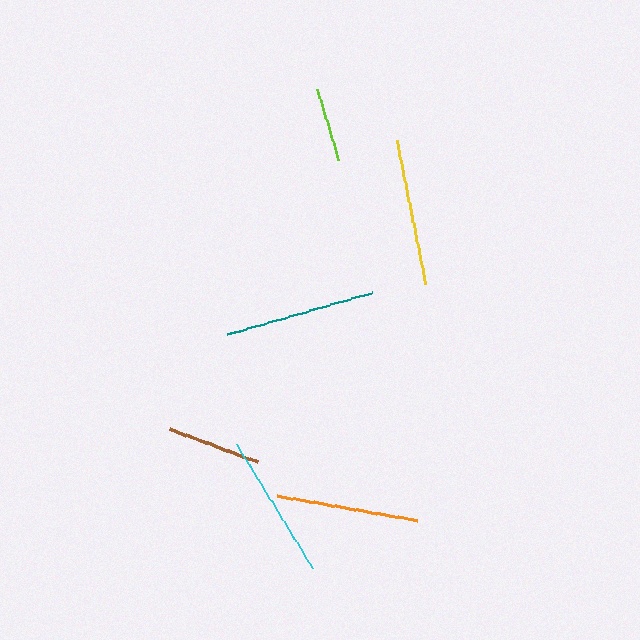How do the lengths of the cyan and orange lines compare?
The cyan and orange lines are approximately the same length.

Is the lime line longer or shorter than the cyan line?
The cyan line is longer than the lime line.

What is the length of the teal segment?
The teal segment is approximately 152 pixels long.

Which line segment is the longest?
The teal line is the longest at approximately 152 pixels.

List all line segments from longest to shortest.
From longest to shortest: teal, yellow, cyan, orange, brown, lime.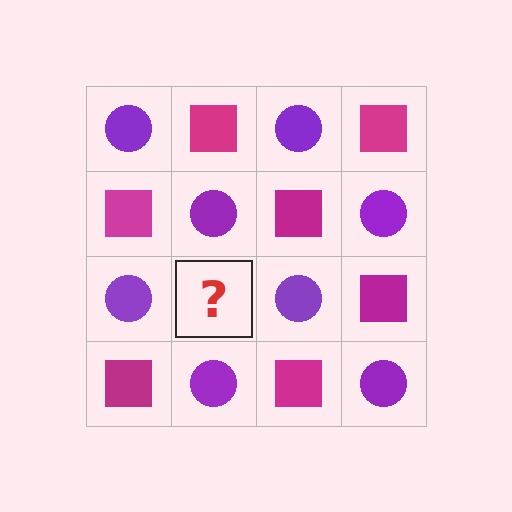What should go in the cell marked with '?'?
The missing cell should contain a magenta square.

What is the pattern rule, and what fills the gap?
The rule is that it alternates purple circle and magenta square in a checkerboard pattern. The gap should be filled with a magenta square.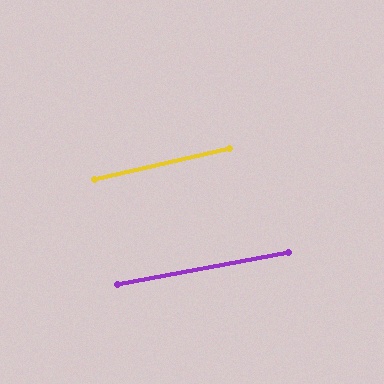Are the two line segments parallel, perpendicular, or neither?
Parallel — their directions differ by only 1.7°.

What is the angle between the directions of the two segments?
Approximately 2 degrees.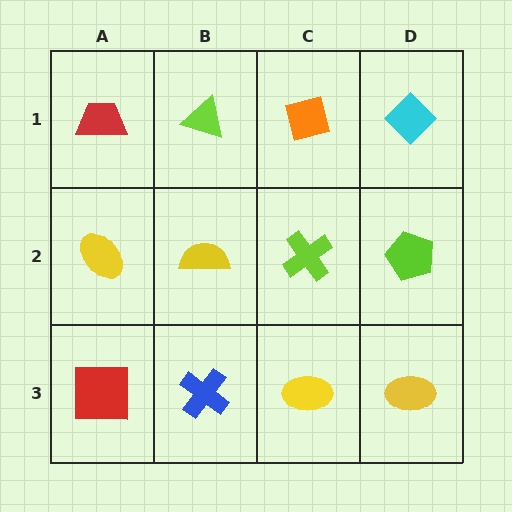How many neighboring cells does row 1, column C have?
3.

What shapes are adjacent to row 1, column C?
A lime cross (row 2, column C), a lime triangle (row 1, column B), a cyan diamond (row 1, column D).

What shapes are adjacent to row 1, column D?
A lime pentagon (row 2, column D), an orange diamond (row 1, column C).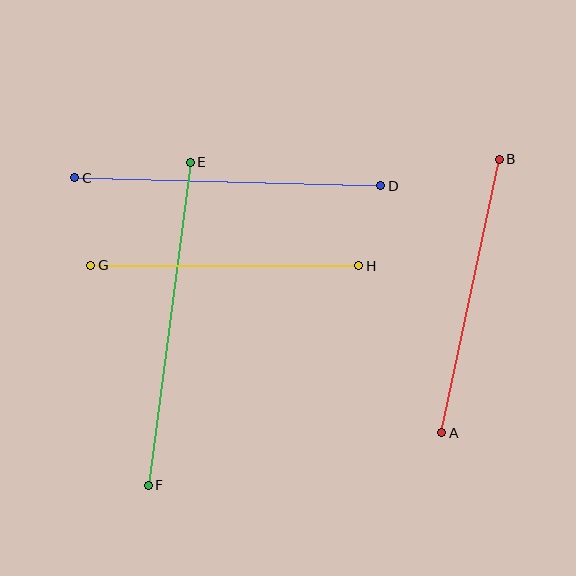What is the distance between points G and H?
The distance is approximately 268 pixels.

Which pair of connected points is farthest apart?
Points E and F are farthest apart.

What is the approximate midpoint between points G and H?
The midpoint is at approximately (225, 265) pixels.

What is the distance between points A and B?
The distance is approximately 280 pixels.